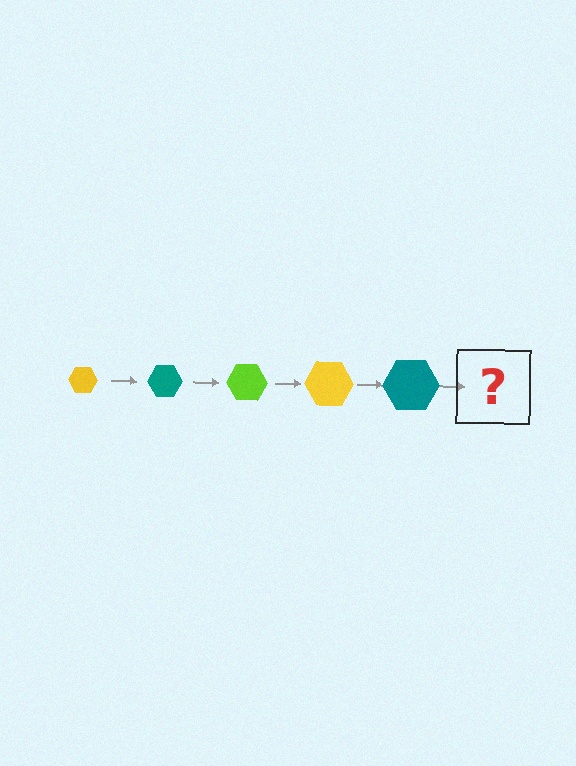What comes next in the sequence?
The next element should be a lime hexagon, larger than the previous one.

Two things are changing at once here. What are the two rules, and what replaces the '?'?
The two rules are that the hexagon grows larger each step and the color cycles through yellow, teal, and lime. The '?' should be a lime hexagon, larger than the previous one.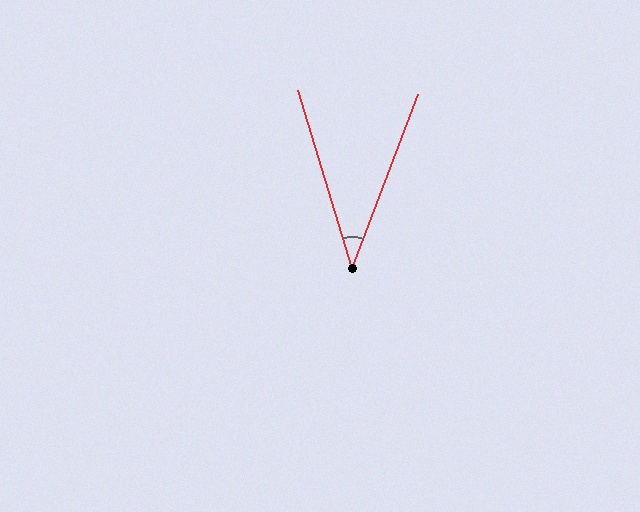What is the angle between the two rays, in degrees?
Approximately 38 degrees.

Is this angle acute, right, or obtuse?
It is acute.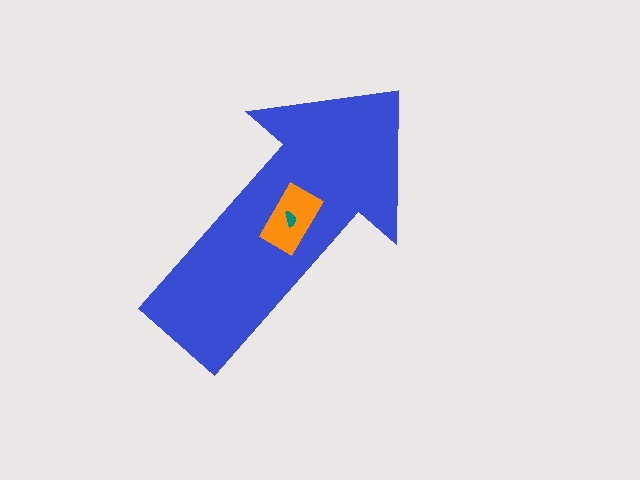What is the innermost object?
The teal semicircle.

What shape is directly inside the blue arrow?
The orange rectangle.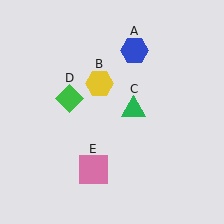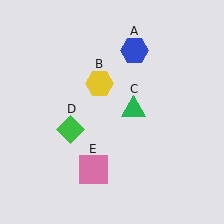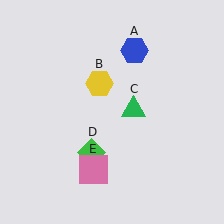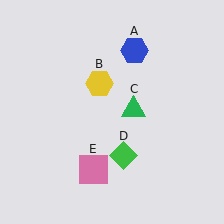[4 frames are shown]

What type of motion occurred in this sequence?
The green diamond (object D) rotated counterclockwise around the center of the scene.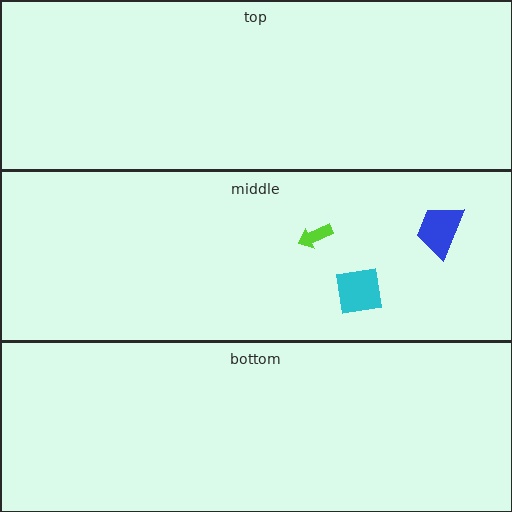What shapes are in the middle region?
The cyan square, the blue trapezoid, the lime arrow.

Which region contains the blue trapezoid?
The middle region.